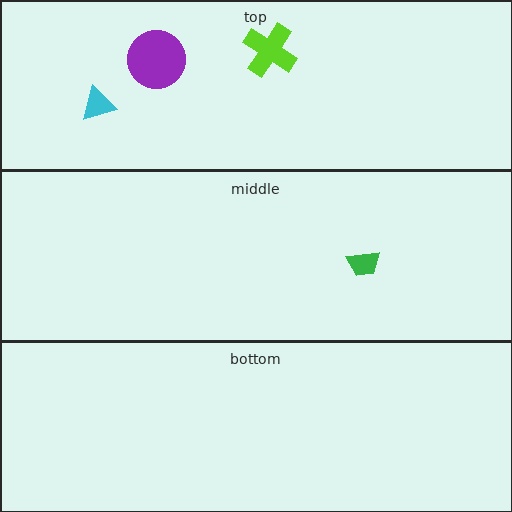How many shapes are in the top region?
3.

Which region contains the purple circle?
The top region.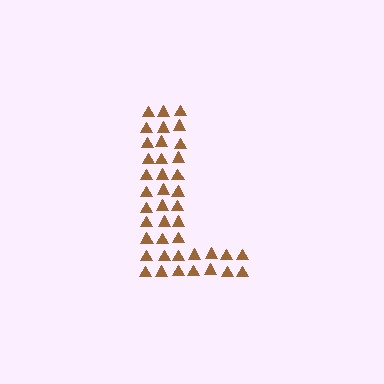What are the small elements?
The small elements are triangles.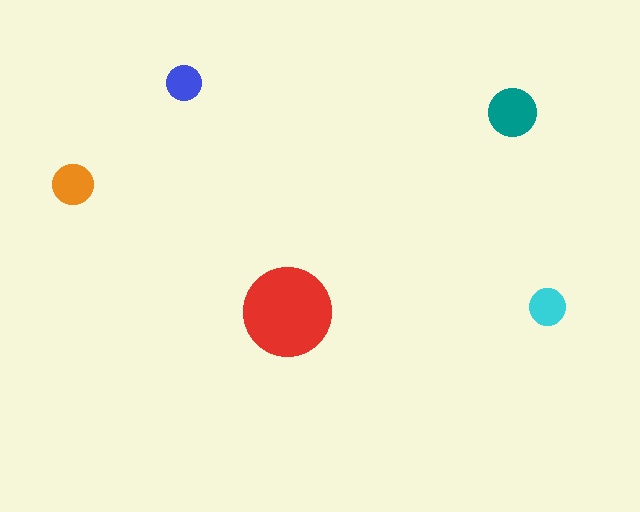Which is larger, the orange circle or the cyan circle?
The orange one.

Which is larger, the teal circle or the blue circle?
The teal one.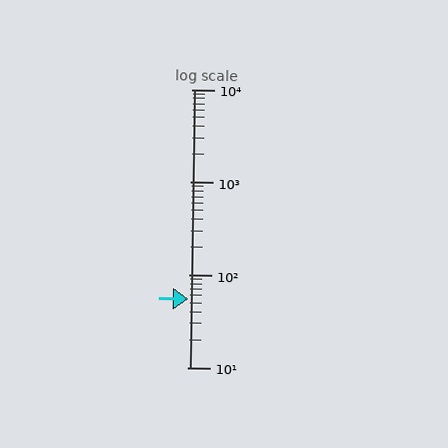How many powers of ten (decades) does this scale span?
The scale spans 3 decades, from 10 to 10000.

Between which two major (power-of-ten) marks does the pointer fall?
The pointer is between 10 and 100.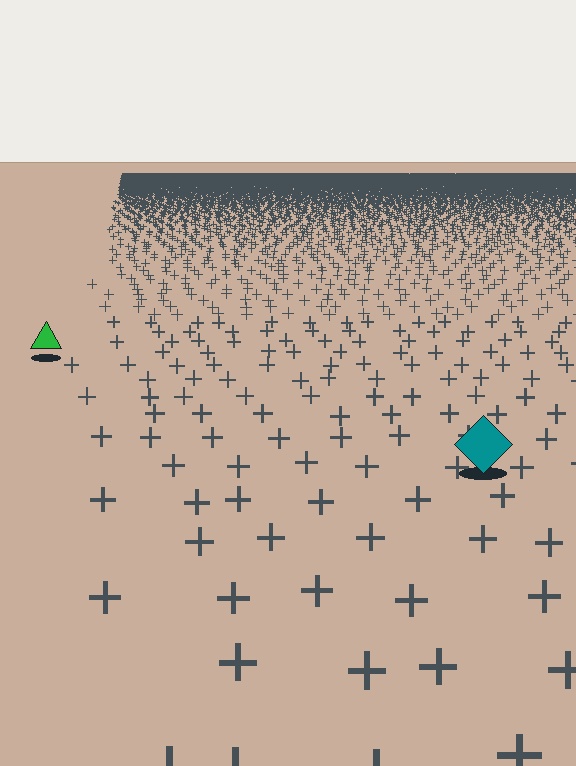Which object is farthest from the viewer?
The green triangle is farthest from the viewer. It appears smaller and the ground texture around it is denser.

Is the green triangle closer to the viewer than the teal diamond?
No. The teal diamond is closer — you can tell from the texture gradient: the ground texture is coarser near it.